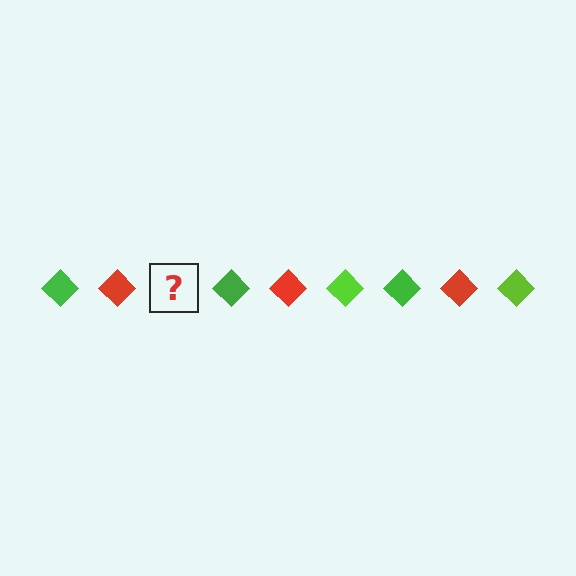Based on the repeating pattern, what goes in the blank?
The blank should be a lime diamond.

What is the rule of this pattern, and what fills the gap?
The rule is that the pattern cycles through green, red, lime diamonds. The gap should be filled with a lime diamond.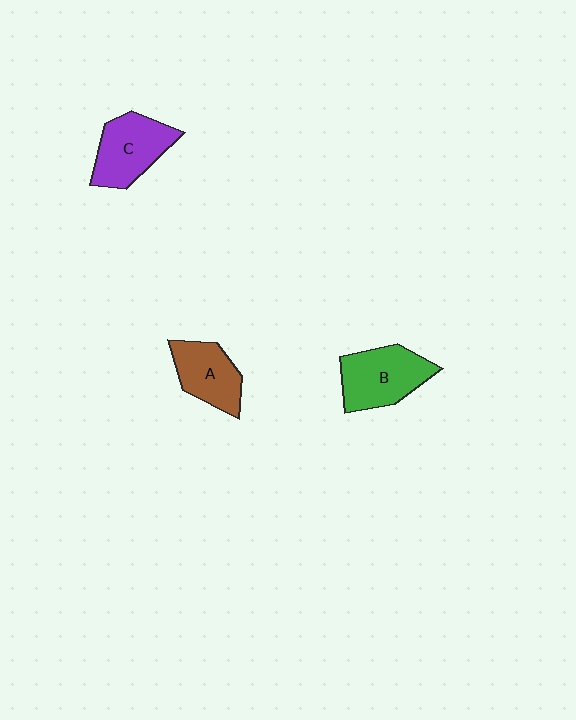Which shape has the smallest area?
Shape A (brown).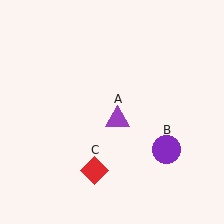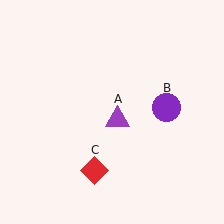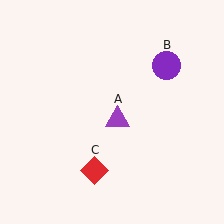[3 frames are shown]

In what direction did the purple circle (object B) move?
The purple circle (object B) moved up.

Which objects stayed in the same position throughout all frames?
Purple triangle (object A) and red diamond (object C) remained stationary.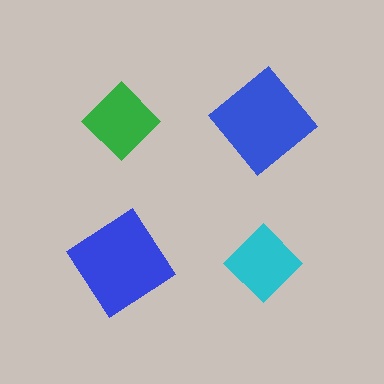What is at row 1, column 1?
A green diamond.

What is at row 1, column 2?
A blue diamond.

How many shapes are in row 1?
2 shapes.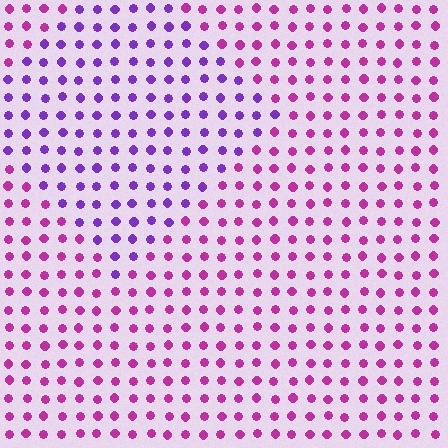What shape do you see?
I see a diamond.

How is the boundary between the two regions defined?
The boundary is defined purely by a slight shift in hue (about 40 degrees). Spacing, size, and orientation are identical on both sides.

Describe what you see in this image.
The image is filled with small magenta elements in a uniform arrangement. A diamond-shaped region is visible where the elements are tinted to a slightly different hue, forming a subtle color boundary.